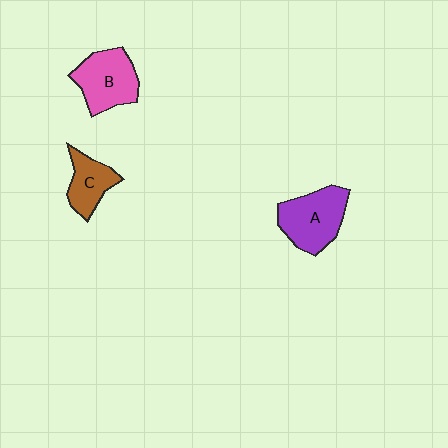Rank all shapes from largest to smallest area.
From largest to smallest: A (purple), B (pink), C (brown).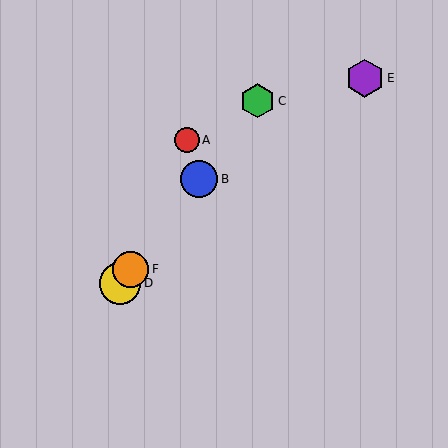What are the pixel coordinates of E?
Object E is at (365, 78).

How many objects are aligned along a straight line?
4 objects (B, C, D, F) are aligned along a straight line.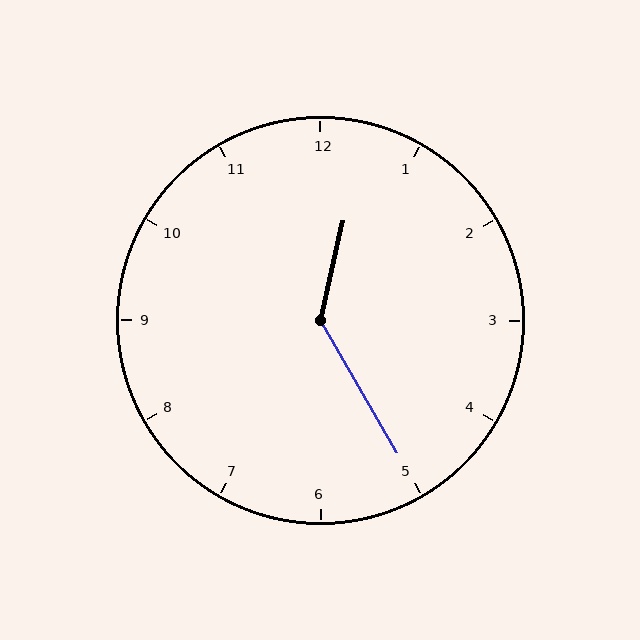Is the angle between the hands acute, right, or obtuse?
It is obtuse.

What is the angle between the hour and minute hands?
Approximately 138 degrees.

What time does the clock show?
12:25.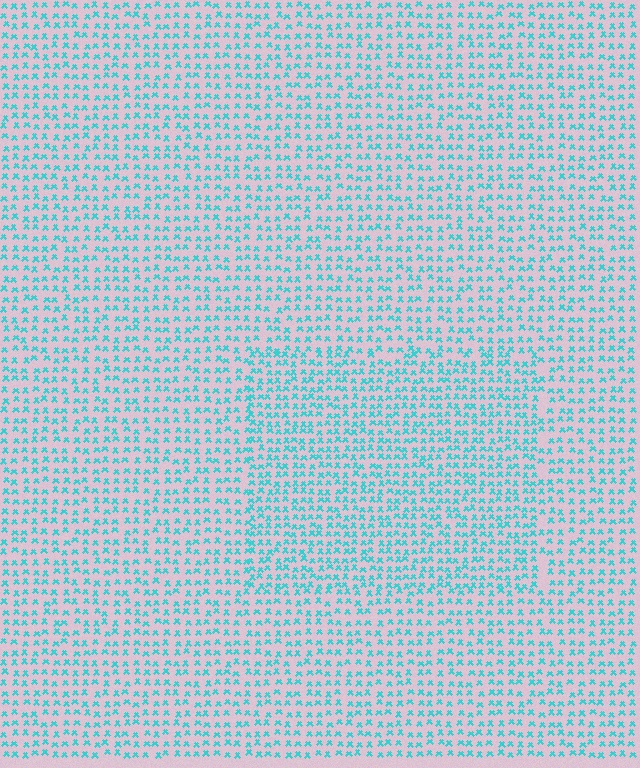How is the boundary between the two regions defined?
The boundary is defined by a change in element density (approximately 1.4x ratio). All elements are the same color, size, and shape.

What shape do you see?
I see a rectangle.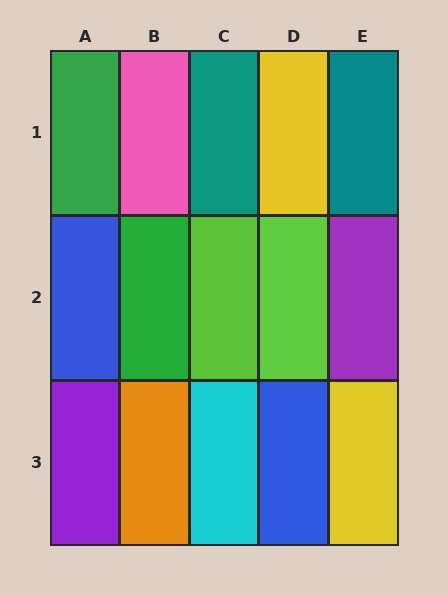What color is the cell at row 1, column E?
Teal.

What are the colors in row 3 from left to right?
Purple, orange, cyan, blue, yellow.